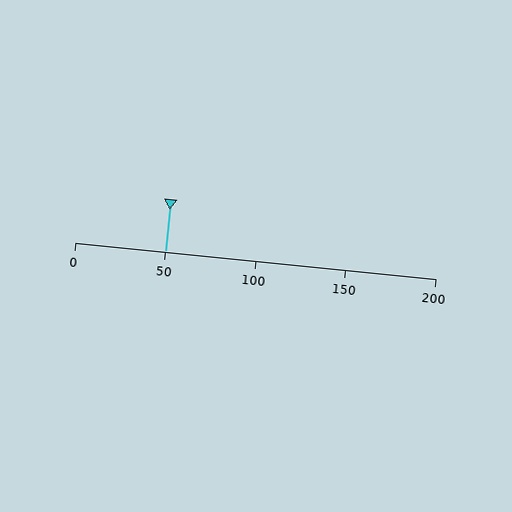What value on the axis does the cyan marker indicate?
The marker indicates approximately 50.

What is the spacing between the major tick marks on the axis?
The major ticks are spaced 50 apart.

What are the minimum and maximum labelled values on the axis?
The axis runs from 0 to 200.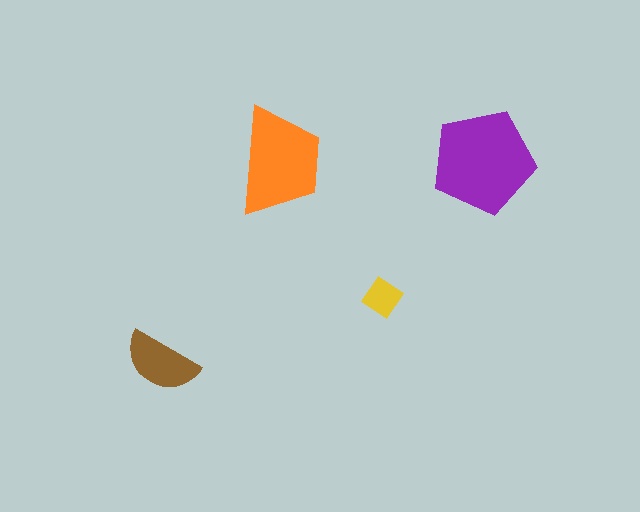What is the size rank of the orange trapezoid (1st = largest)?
2nd.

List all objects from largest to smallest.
The purple pentagon, the orange trapezoid, the brown semicircle, the yellow diamond.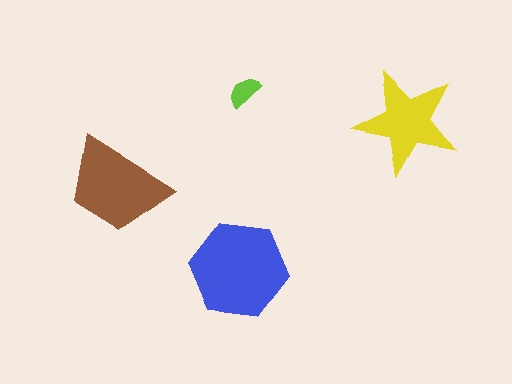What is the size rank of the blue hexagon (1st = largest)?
1st.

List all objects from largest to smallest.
The blue hexagon, the brown trapezoid, the yellow star, the lime semicircle.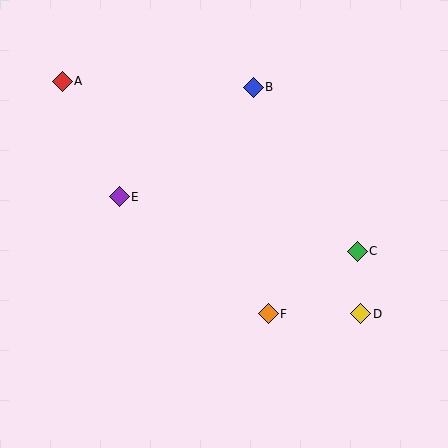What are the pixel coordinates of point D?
Point D is at (361, 314).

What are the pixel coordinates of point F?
Point F is at (268, 314).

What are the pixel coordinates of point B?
Point B is at (253, 87).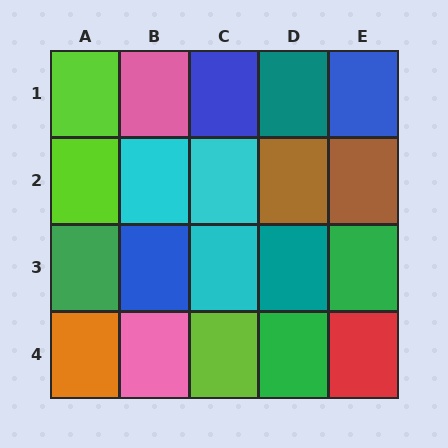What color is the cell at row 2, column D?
Brown.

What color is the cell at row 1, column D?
Teal.